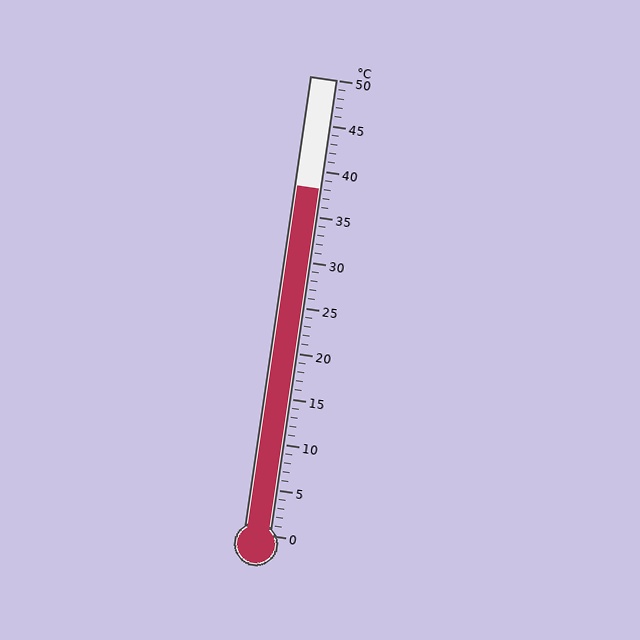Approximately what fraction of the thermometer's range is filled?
The thermometer is filled to approximately 75% of its range.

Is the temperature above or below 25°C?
The temperature is above 25°C.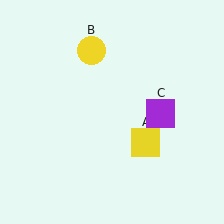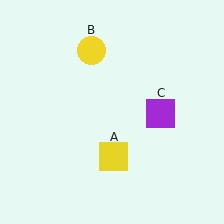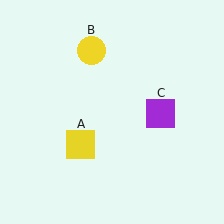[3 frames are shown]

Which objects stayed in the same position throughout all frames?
Yellow circle (object B) and purple square (object C) remained stationary.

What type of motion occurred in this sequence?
The yellow square (object A) rotated clockwise around the center of the scene.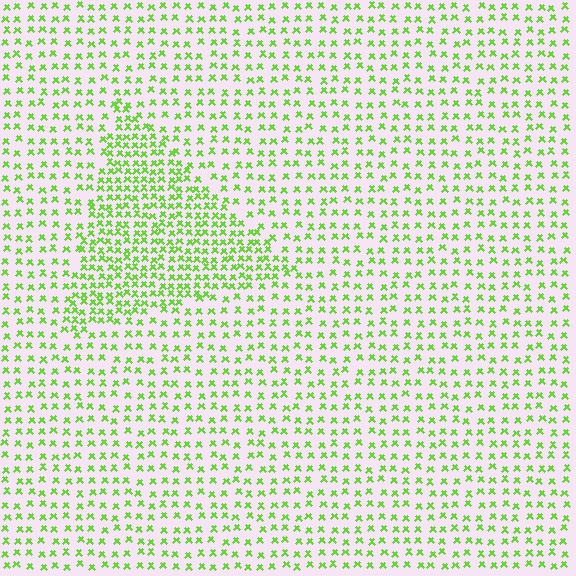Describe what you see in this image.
The image contains small lime elements arranged at two different densities. A triangle-shaped region is visible where the elements are more densely packed than the surrounding area.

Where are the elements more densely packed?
The elements are more densely packed inside the triangle boundary.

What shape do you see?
I see a triangle.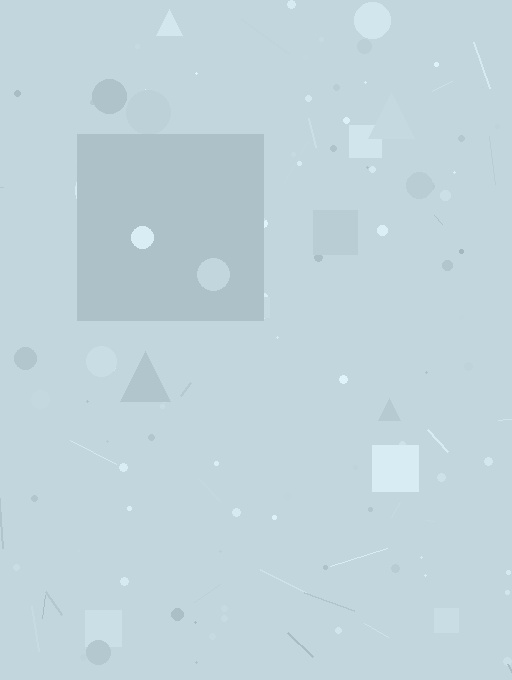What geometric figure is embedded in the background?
A square is embedded in the background.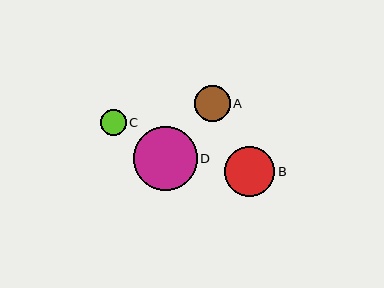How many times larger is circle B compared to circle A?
Circle B is approximately 1.4 times the size of circle A.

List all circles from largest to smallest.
From largest to smallest: D, B, A, C.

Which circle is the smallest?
Circle C is the smallest with a size of approximately 25 pixels.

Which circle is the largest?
Circle D is the largest with a size of approximately 63 pixels.